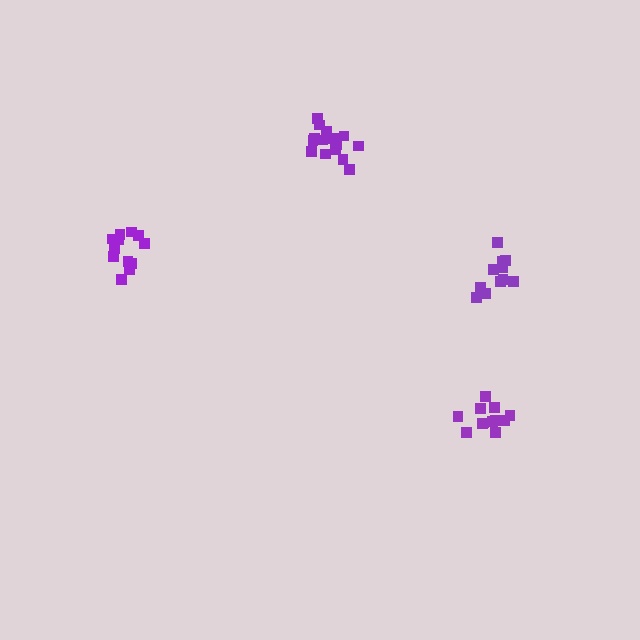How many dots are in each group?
Group 1: 15 dots, Group 2: 13 dots, Group 3: 11 dots, Group 4: 12 dots (51 total).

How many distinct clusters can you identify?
There are 4 distinct clusters.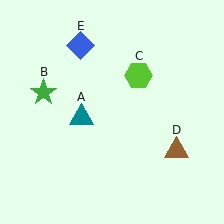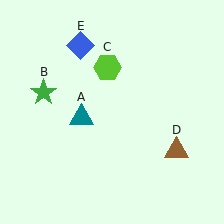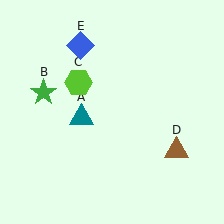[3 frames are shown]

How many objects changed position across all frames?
1 object changed position: lime hexagon (object C).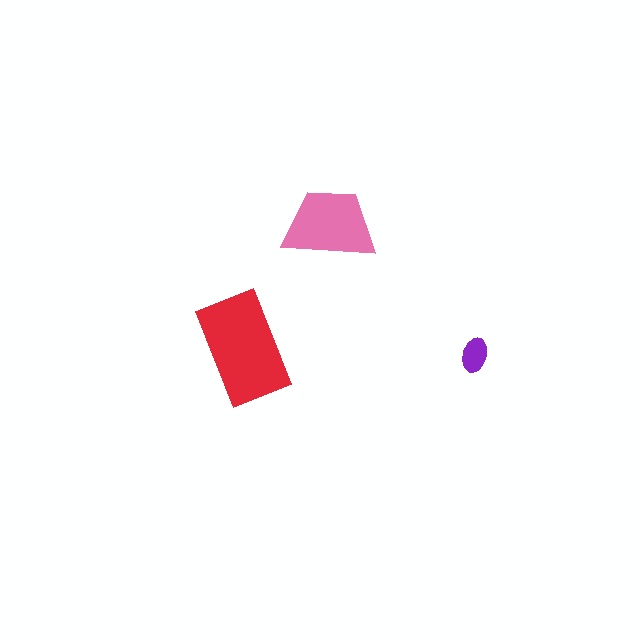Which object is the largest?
The red rectangle.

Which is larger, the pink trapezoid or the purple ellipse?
The pink trapezoid.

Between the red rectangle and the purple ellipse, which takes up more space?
The red rectangle.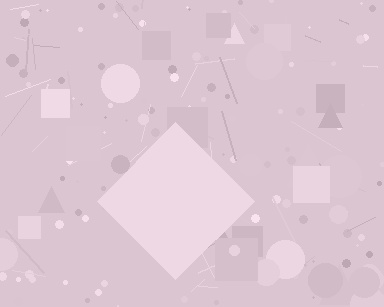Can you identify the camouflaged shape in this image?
The camouflaged shape is a diamond.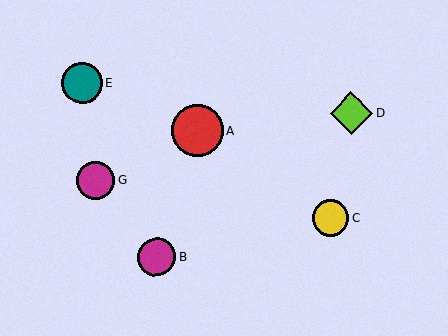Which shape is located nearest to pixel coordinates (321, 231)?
The yellow circle (labeled C) at (331, 218) is nearest to that location.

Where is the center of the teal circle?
The center of the teal circle is at (82, 83).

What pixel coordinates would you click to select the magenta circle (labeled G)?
Click at (96, 180) to select the magenta circle G.